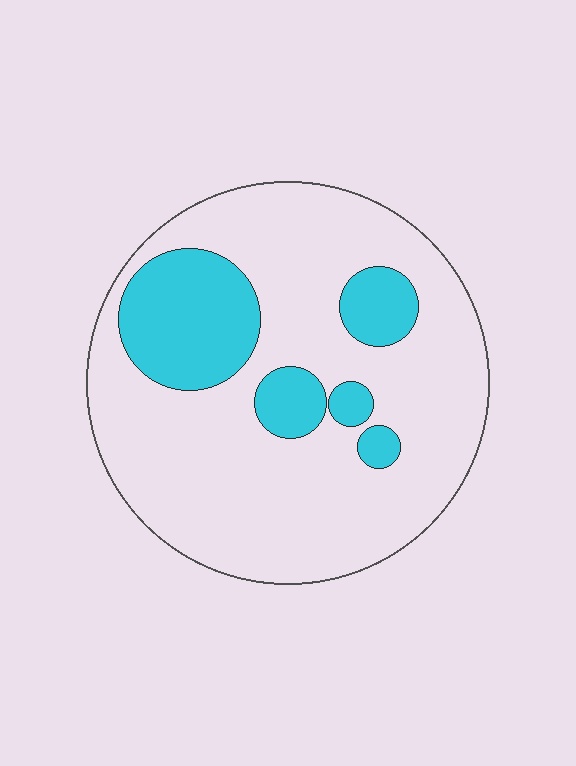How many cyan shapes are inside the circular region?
5.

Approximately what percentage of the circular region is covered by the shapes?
Approximately 20%.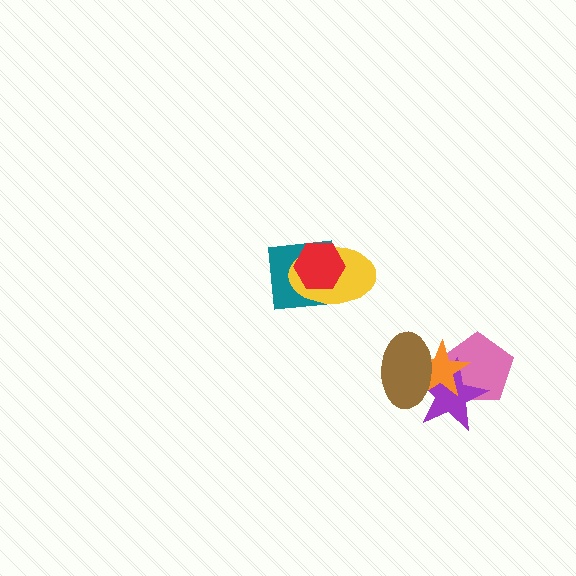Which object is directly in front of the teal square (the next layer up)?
The yellow ellipse is directly in front of the teal square.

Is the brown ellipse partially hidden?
No, no other shape covers it.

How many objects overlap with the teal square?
2 objects overlap with the teal square.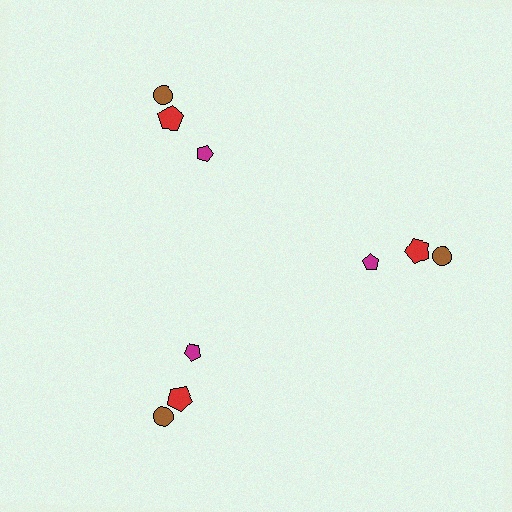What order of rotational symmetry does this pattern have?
This pattern has 3-fold rotational symmetry.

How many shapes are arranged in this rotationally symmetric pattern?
There are 9 shapes, arranged in 3 groups of 3.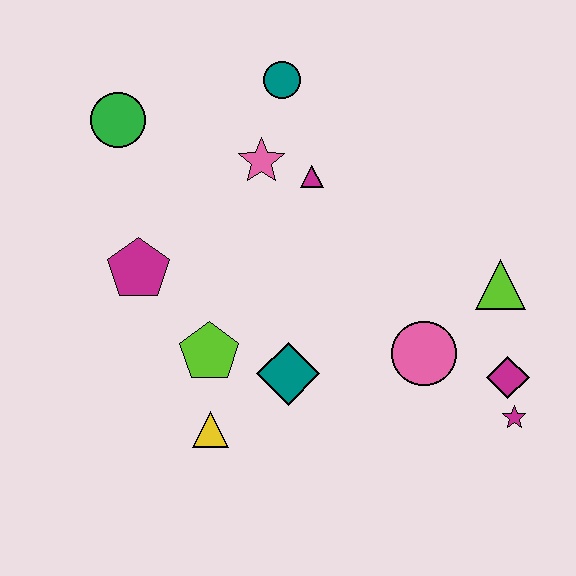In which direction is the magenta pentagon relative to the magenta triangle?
The magenta pentagon is to the left of the magenta triangle.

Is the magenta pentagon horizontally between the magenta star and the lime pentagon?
No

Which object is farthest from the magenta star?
The green circle is farthest from the magenta star.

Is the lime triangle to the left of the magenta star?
Yes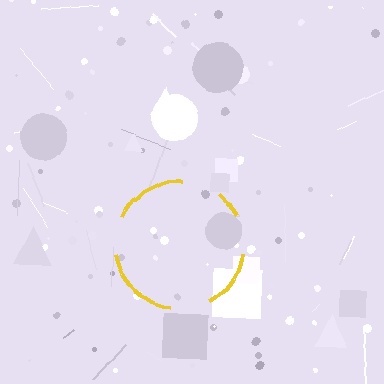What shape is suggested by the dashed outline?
The dashed outline suggests a circle.